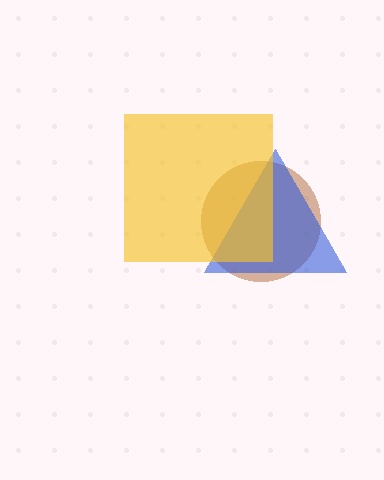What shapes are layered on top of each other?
The layered shapes are: a brown circle, a blue triangle, a yellow square.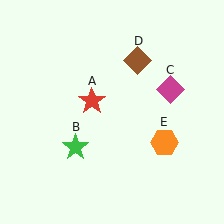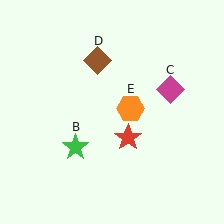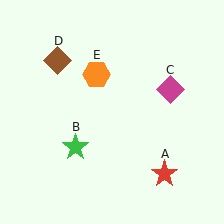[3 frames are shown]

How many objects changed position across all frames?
3 objects changed position: red star (object A), brown diamond (object D), orange hexagon (object E).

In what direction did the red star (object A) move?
The red star (object A) moved down and to the right.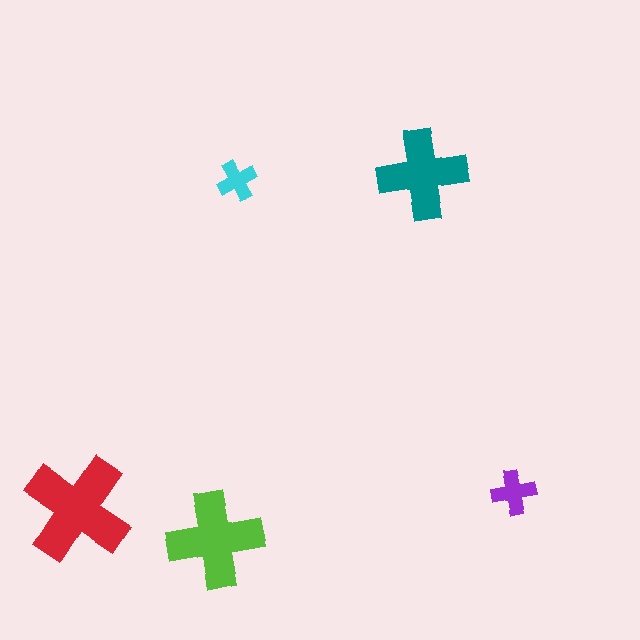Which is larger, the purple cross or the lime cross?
The lime one.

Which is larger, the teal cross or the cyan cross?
The teal one.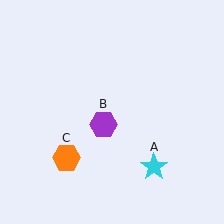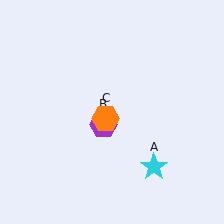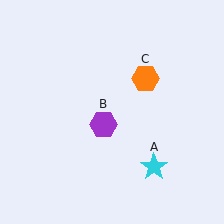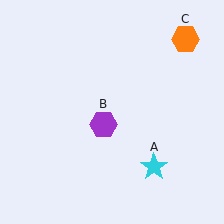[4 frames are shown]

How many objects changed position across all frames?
1 object changed position: orange hexagon (object C).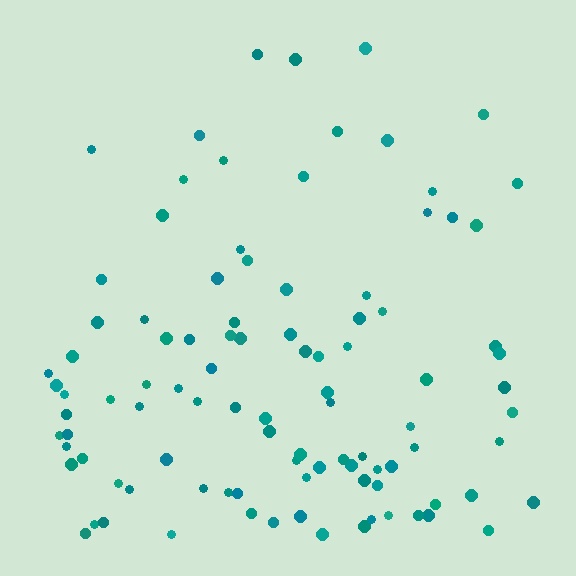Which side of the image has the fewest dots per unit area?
The top.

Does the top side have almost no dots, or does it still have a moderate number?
Still a moderate number, just noticeably fewer than the bottom.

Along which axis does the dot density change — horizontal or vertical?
Vertical.